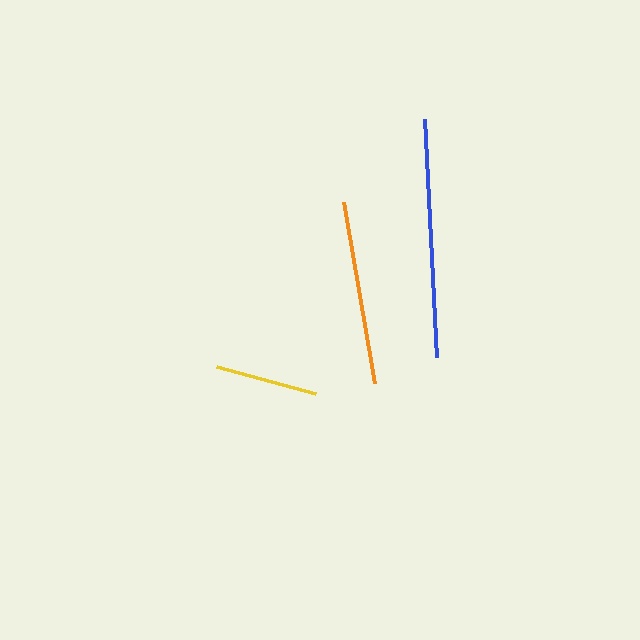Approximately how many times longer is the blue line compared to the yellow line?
The blue line is approximately 2.3 times the length of the yellow line.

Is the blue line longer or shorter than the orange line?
The blue line is longer than the orange line.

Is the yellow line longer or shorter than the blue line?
The blue line is longer than the yellow line.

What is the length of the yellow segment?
The yellow segment is approximately 102 pixels long.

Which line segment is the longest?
The blue line is the longest at approximately 239 pixels.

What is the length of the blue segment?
The blue segment is approximately 239 pixels long.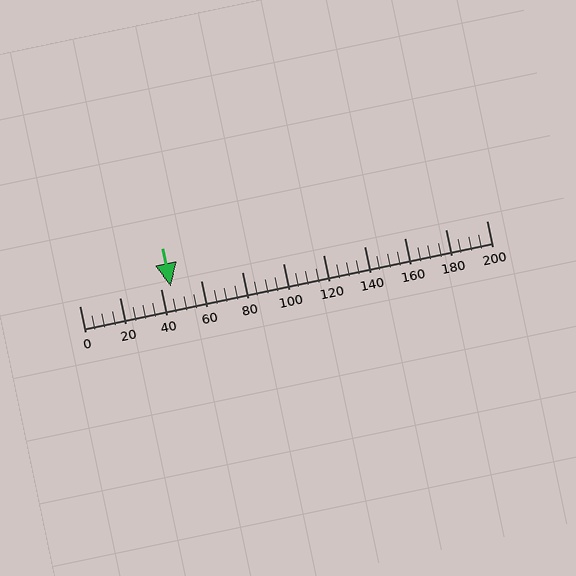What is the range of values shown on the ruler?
The ruler shows values from 0 to 200.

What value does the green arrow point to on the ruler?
The green arrow points to approximately 45.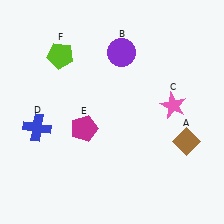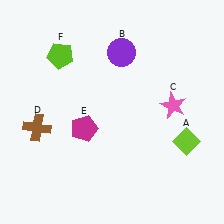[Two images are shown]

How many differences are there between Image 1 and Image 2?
There are 2 differences between the two images.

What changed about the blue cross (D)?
In Image 1, D is blue. In Image 2, it changed to brown.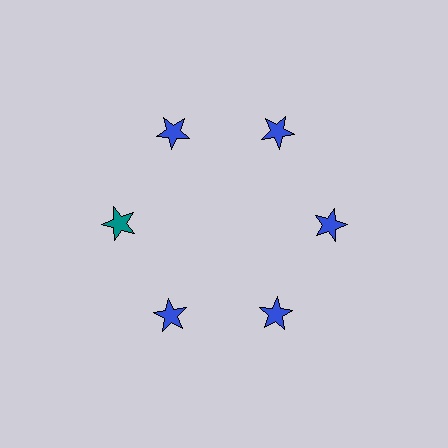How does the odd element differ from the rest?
It has a different color: teal instead of blue.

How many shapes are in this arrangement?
There are 6 shapes arranged in a ring pattern.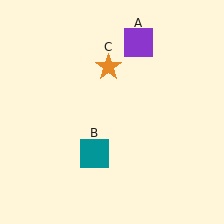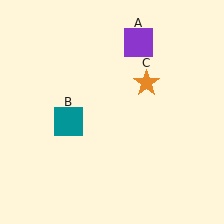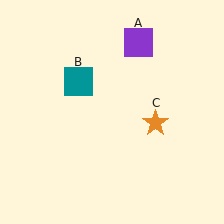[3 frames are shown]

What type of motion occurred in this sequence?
The teal square (object B), orange star (object C) rotated clockwise around the center of the scene.